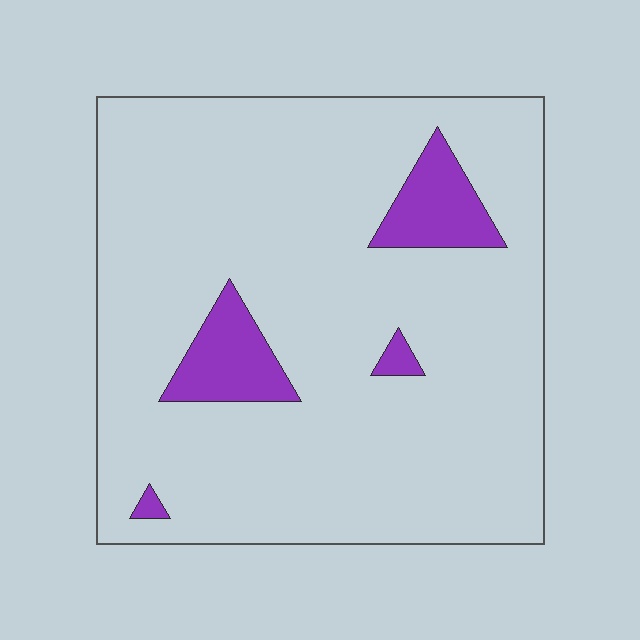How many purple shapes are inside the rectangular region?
4.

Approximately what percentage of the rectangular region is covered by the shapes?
Approximately 10%.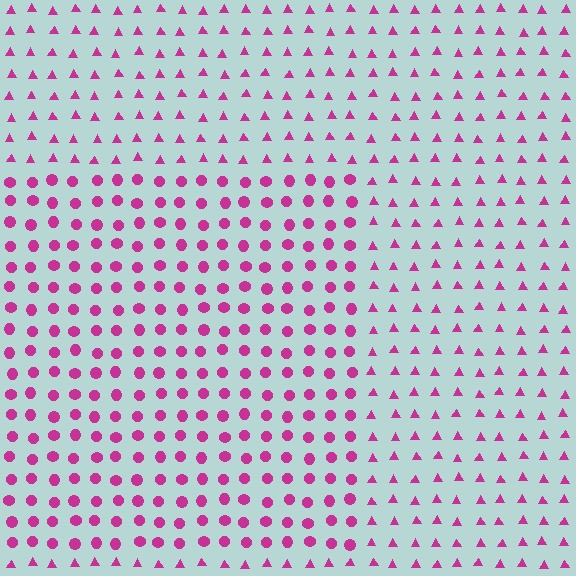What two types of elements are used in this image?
The image uses circles inside the rectangle region and triangles outside it.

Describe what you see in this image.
The image is filled with small magenta elements arranged in a uniform grid. A rectangle-shaped region contains circles, while the surrounding area contains triangles. The boundary is defined purely by the change in element shape.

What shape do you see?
I see a rectangle.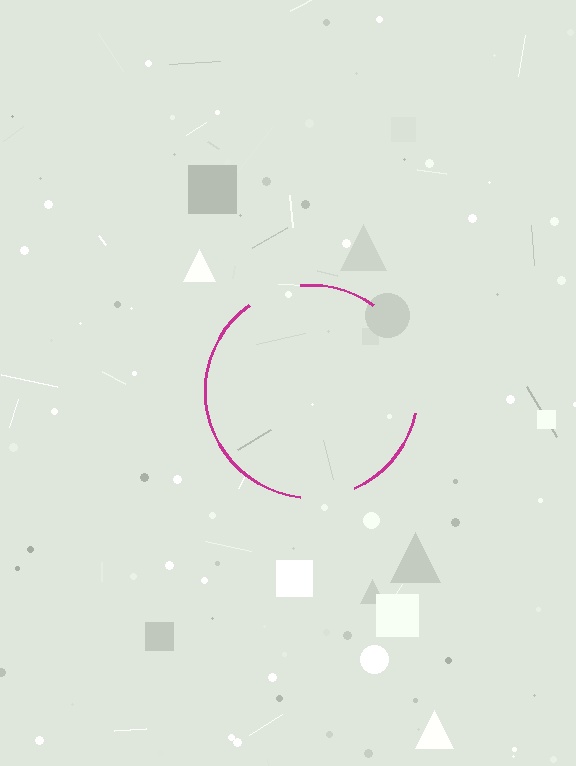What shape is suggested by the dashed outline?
The dashed outline suggests a circle.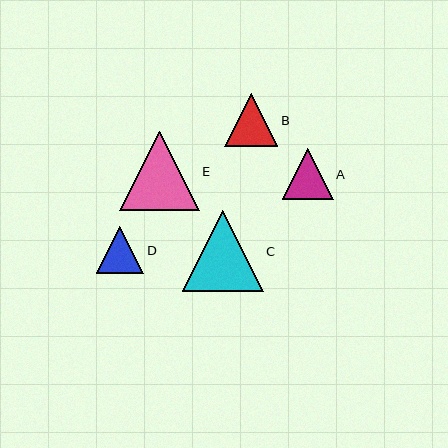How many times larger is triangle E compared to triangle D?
Triangle E is approximately 1.7 times the size of triangle D.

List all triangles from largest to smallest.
From largest to smallest: C, E, B, A, D.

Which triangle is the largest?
Triangle C is the largest with a size of approximately 80 pixels.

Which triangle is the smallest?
Triangle D is the smallest with a size of approximately 47 pixels.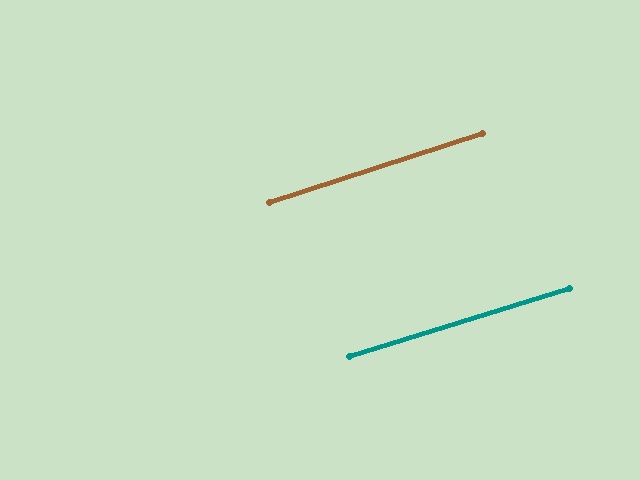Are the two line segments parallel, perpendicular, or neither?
Parallel — their directions differ by only 0.7°.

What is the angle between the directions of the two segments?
Approximately 1 degree.